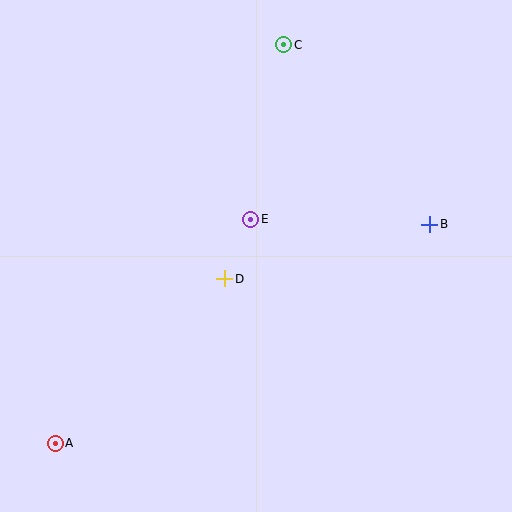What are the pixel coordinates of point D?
Point D is at (225, 279).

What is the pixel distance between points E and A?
The distance between E and A is 298 pixels.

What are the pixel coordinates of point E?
Point E is at (251, 219).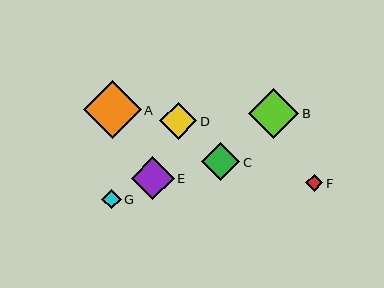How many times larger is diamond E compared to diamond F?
Diamond E is approximately 2.5 times the size of diamond F.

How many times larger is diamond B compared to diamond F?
Diamond B is approximately 2.9 times the size of diamond F.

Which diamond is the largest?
Diamond A is the largest with a size of approximately 58 pixels.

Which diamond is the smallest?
Diamond F is the smallest with a size of approximately 17 pixels.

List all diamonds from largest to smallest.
From largest to smallest: A, B, E, C, D, G, F.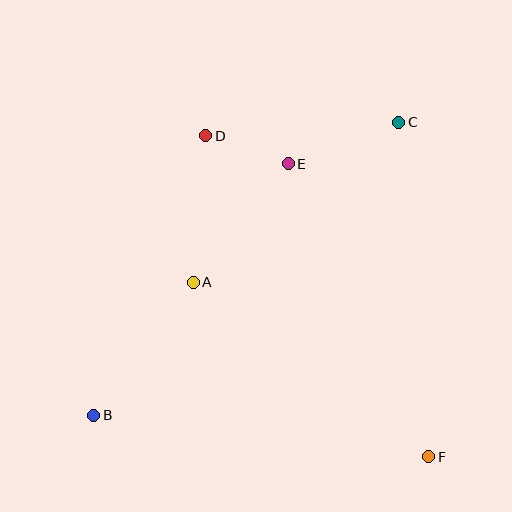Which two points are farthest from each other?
Points B and C are farthest from each other.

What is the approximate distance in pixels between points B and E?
The distance between B and E is approximately 318 pixels.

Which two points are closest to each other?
Points D and E are closest to each other.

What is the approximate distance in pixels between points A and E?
The distance between A and E is approximately 152 pixels.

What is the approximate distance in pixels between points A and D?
The distance between A and D is approximately 147 pixels.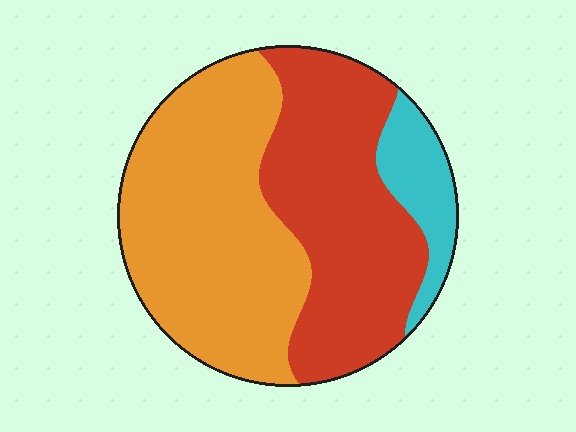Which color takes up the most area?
Orange, at roughly 50%.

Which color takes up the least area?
Cyan, at roughly 10%.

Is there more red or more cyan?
Red.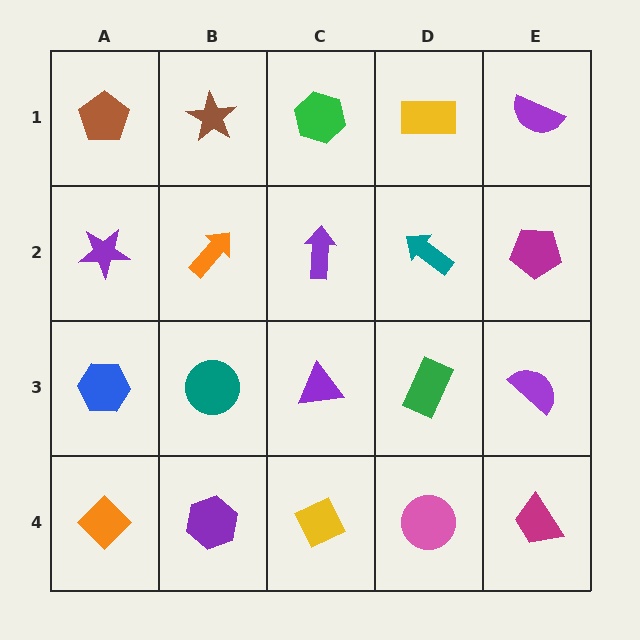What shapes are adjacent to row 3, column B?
An orange arrow (row 2, column B), a purple hexagon (row 4, column B), a blue hexagon (row 3, column A), a purple triangle (row 3, column C).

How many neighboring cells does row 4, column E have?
2.